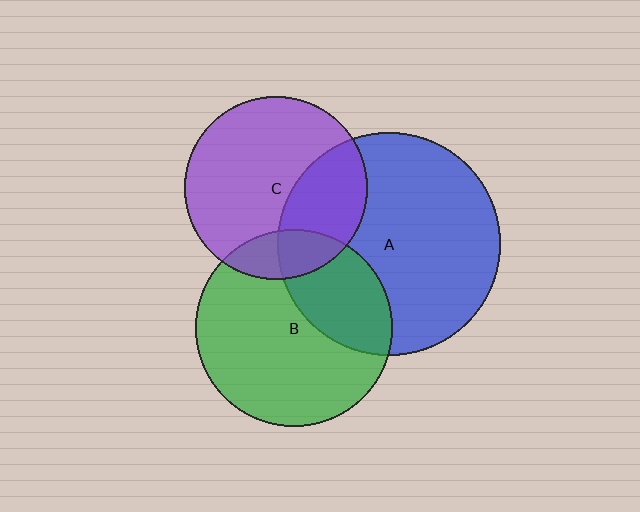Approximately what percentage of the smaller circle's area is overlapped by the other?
Approximately 30%.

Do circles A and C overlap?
Yes.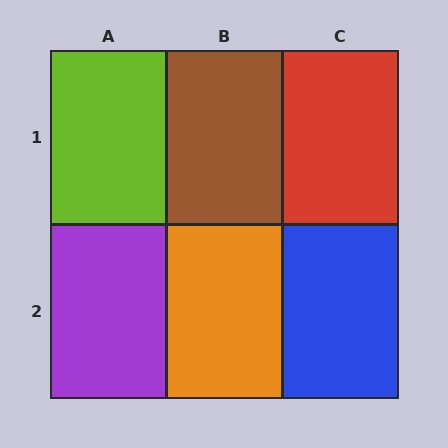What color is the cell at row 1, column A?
Lime.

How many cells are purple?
1 cell is purple.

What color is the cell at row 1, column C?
Red.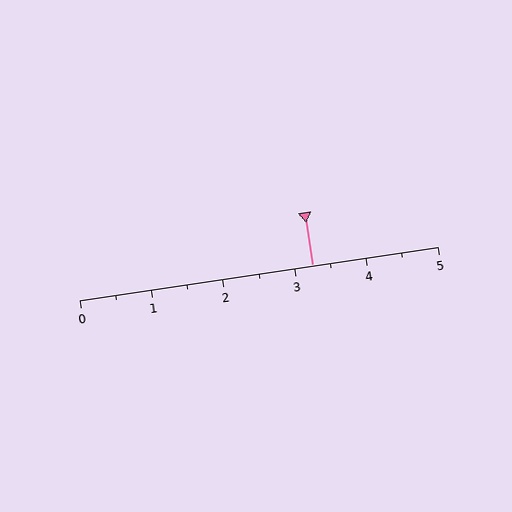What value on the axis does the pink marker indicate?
The marker indicates approximately 3.2.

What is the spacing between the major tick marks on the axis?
The major ticks are spaced 1 apart.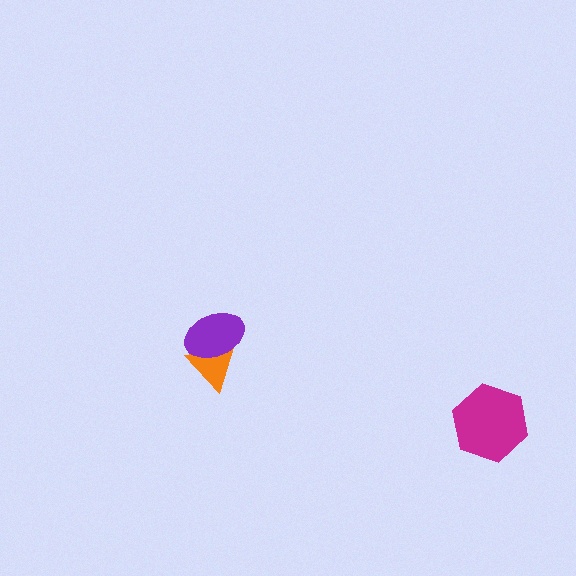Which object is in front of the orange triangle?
The purple ellipse is in front of the orange triangle.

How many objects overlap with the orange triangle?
1 object overlaps with the orange triangle.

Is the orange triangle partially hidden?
Yes, it is partially covered by another shape.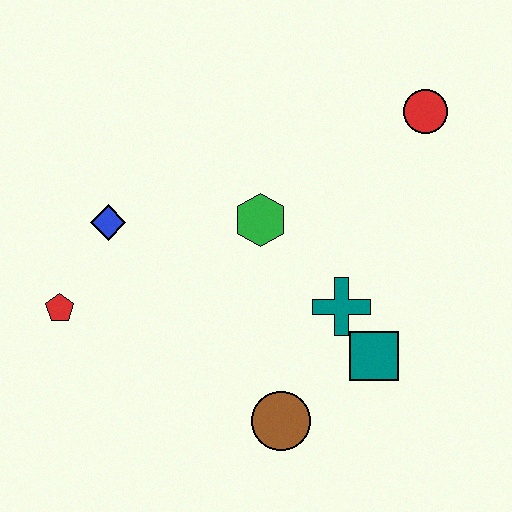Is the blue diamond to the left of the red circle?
Yes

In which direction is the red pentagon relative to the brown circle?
The red pentagon is to the left of the brown circle.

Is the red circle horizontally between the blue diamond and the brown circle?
No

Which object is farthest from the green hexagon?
The red pentagon is farthest from the green hexagon.